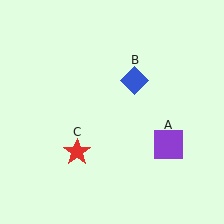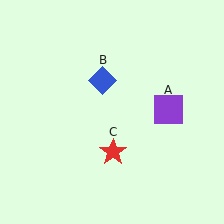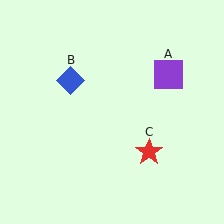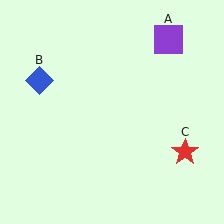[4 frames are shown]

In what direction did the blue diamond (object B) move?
The blue diamond (object B) moved left.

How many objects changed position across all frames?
3 objects changed position: purple square (object A), blue diamond (object B), red star (object C).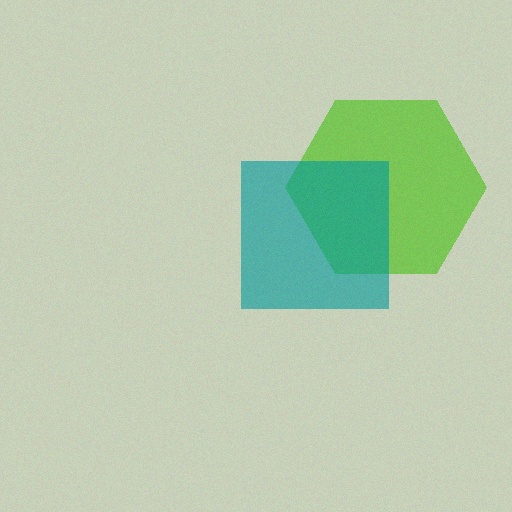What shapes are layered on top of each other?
The layered shapes are: a lime hexagon, a teal square.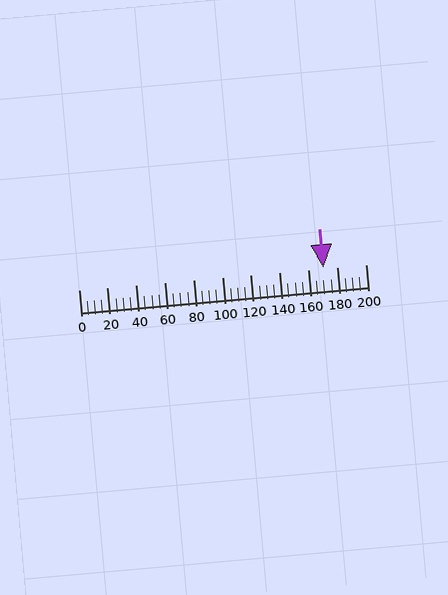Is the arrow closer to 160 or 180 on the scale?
The arrow is closer to 180.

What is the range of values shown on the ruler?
The ruler shows values from 0 to 200.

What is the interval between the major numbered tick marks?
The major tick marks are spaced 20 units apart.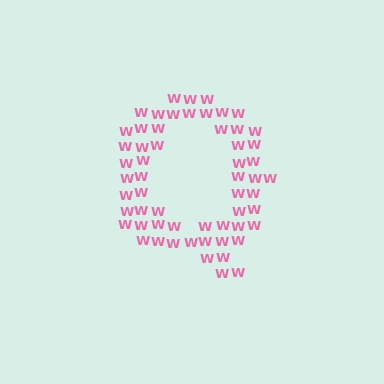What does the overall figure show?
The overall figure shows the letter Q.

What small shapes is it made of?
It is made of small letter W's.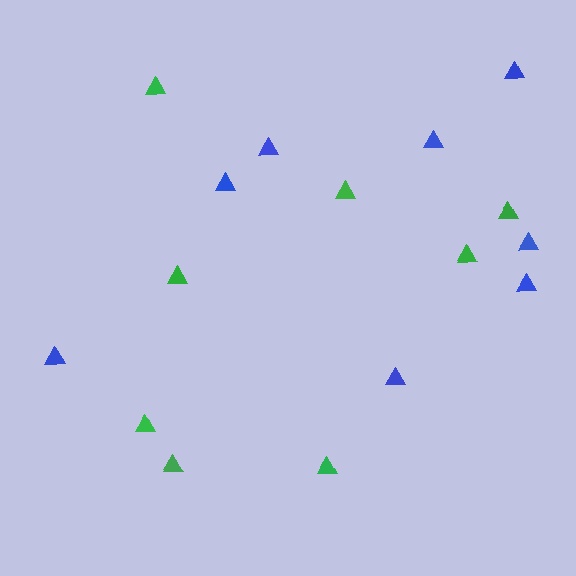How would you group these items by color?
There are 2 groups: one group of green triangles (8) and one group of blue triangles (8).